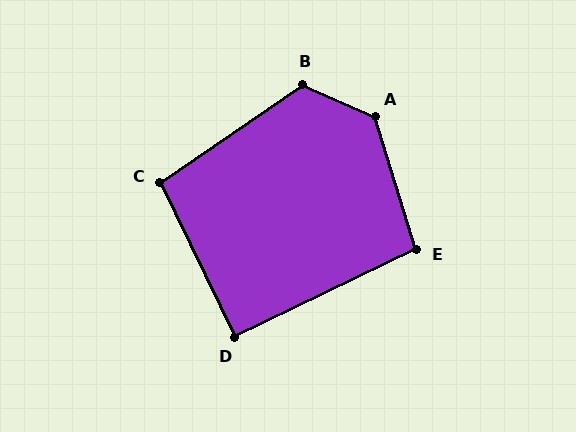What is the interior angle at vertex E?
Approximately 99 degrees (obtuse).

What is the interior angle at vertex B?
Approximately 122 degrees (obtuse).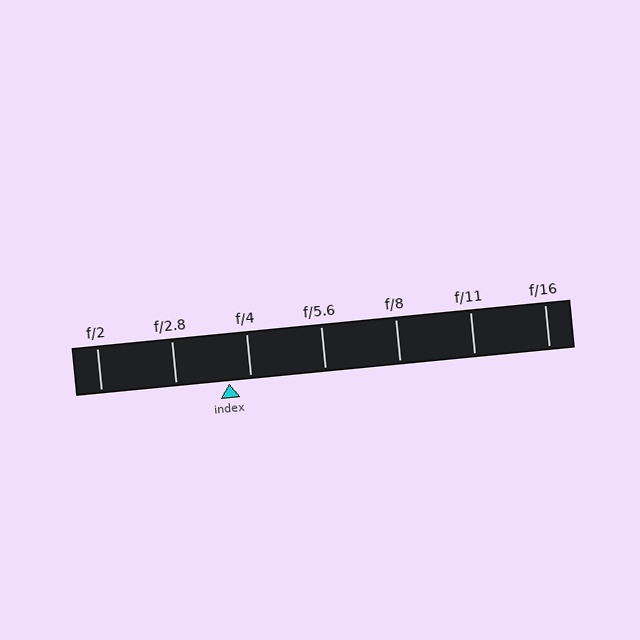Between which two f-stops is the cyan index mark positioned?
The index mark is between f/2.8 and f/4.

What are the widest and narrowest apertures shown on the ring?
The widest aperture shown is f/2 and the narrowest is f/16.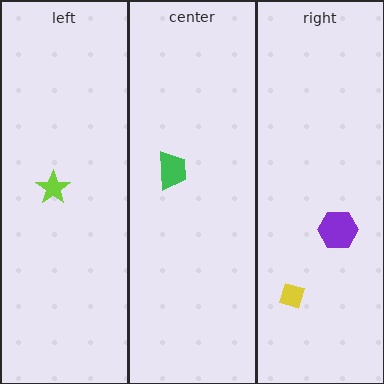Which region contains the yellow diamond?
The right region.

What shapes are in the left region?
The lime star.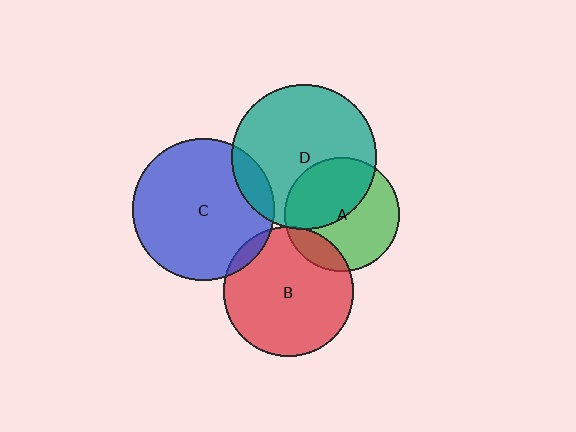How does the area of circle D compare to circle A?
Approximately 1.6 times.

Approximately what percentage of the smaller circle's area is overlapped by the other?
Approximately 5%.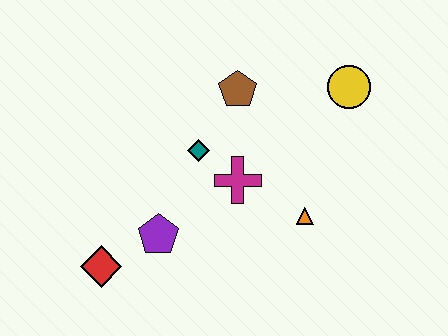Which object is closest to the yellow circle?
The brown pentagon is closest to the yellow circle.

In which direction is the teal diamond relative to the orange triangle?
The teal diamond is to the left of the orange triangle.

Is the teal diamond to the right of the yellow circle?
No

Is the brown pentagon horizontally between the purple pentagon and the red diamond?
No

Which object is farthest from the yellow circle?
The red diamond is farthest from the yellow circle.